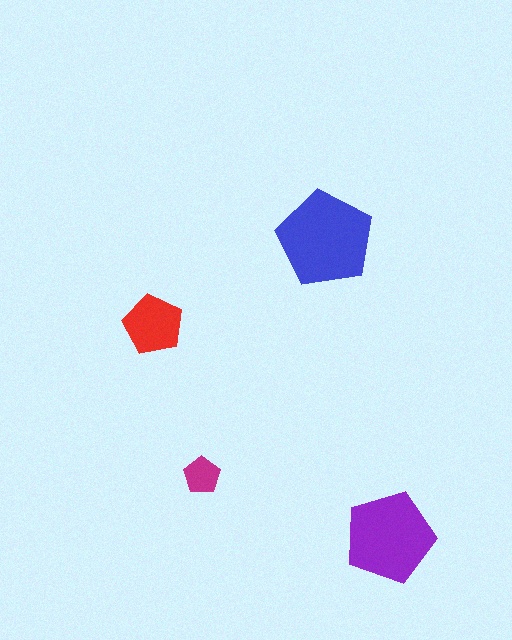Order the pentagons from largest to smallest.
the blue one, the purple one, the red one, the magenta one.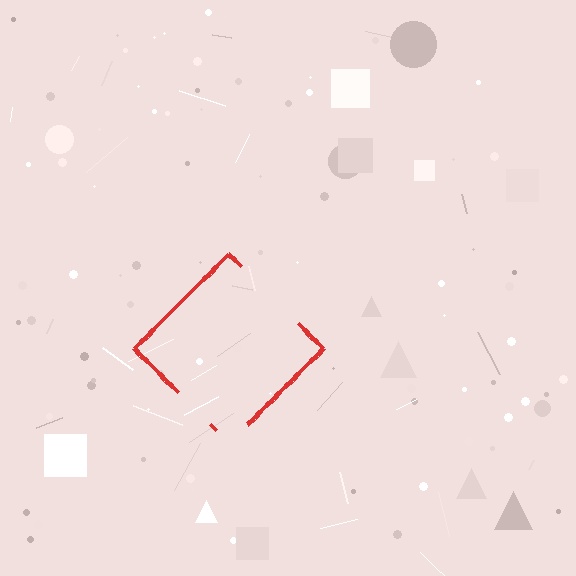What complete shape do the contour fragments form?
The contour fragments form a diamond.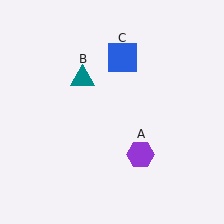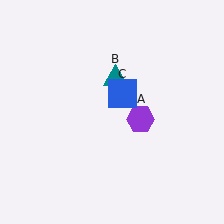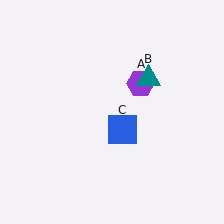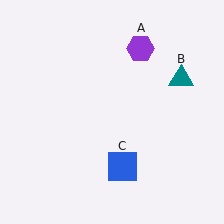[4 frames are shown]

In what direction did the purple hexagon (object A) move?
The purple hexagon (object A) moved up.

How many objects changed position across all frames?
3 objects changed position: purple hexagon (object A), teal triangle (object B), blue square (object C).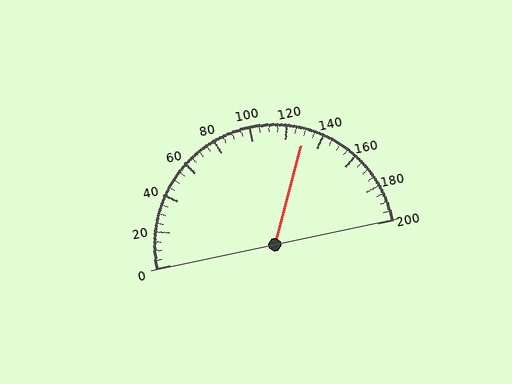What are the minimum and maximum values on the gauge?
The gauge ranges from 0 to 200.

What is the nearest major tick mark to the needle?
The nearest major tick mark is 120.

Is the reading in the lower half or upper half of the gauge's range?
The reading is in the upper half of the range (0 to 200).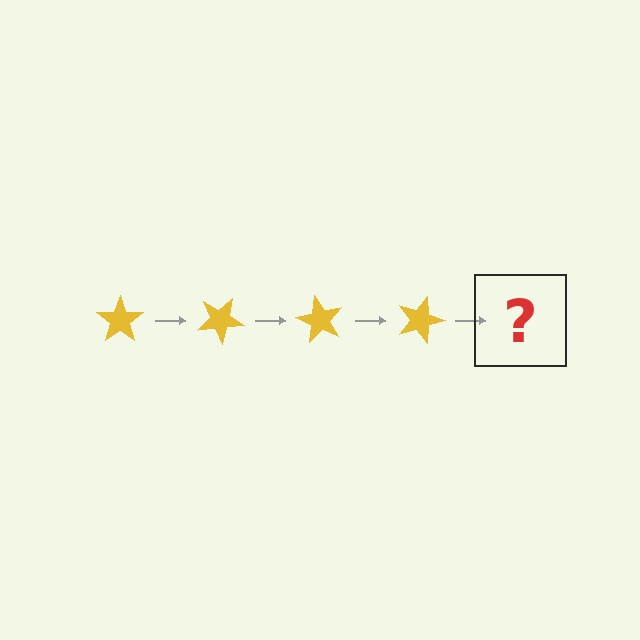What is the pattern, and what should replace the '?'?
The pattern is that the star rotates 30 degrees each step. The '?' should be a yellow star rotated 120 degrees.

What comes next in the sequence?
The next element should be a yellow star rotated 120 degrees.